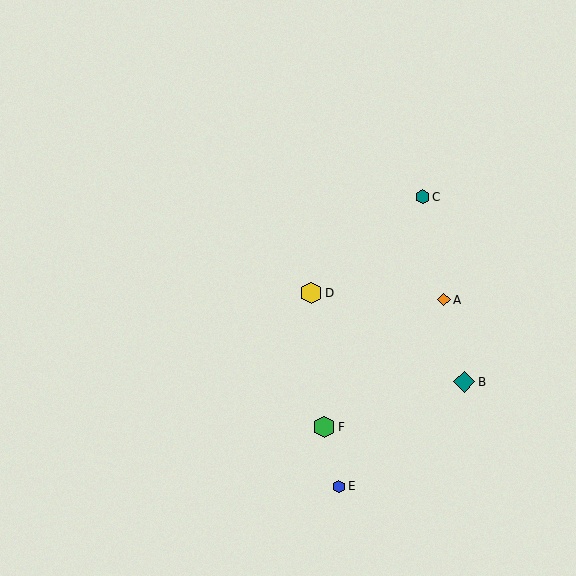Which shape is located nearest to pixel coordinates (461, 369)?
The teal diamond (labeled B) at (464, 382) is nearest to that location.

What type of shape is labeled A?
Shape A is an orange diamond.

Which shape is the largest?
The yellow hexagon (labeled D) is the largest.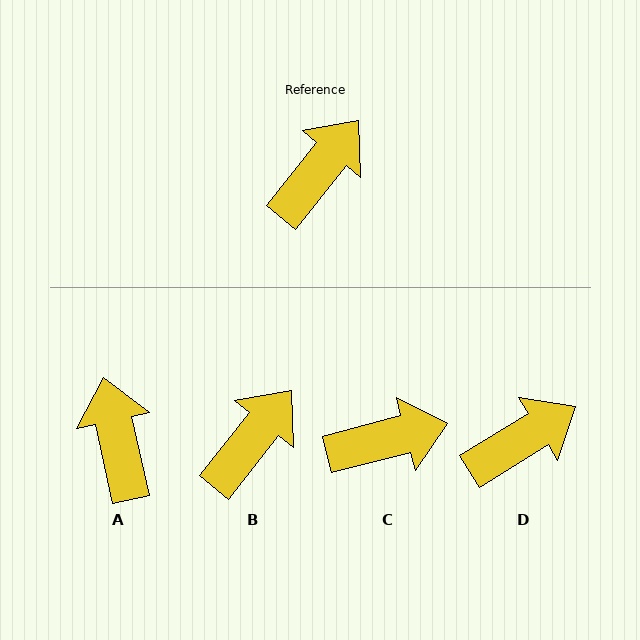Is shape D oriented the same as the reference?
No, it is off by about 20 degrees.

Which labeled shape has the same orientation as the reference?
B.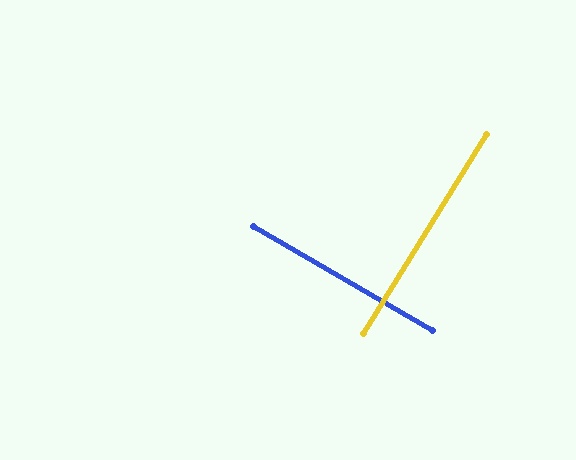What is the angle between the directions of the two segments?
Approximately 89 degrees.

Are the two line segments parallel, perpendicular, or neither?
Perpendicular — they meet at approximately 89°.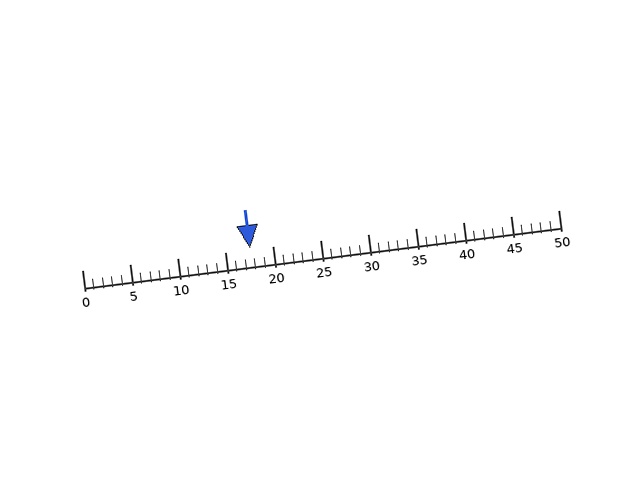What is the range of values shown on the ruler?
The ruler shows values from 0 to 50.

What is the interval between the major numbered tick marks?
The major tick marks are spaced 5 units apart.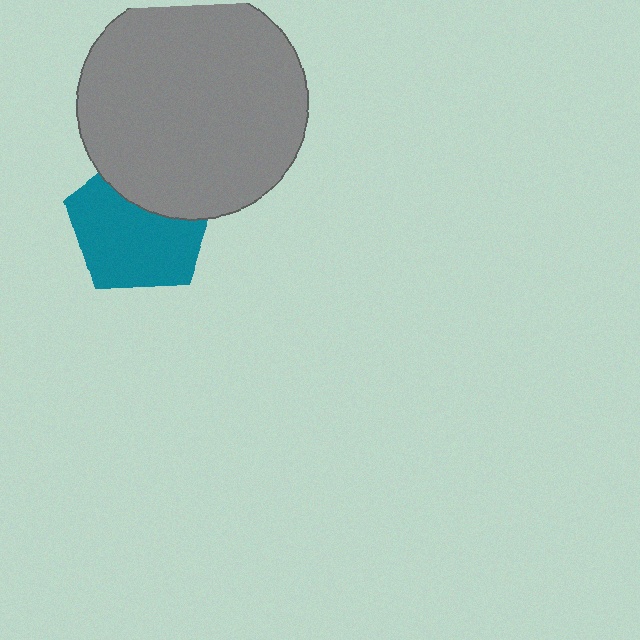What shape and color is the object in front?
The object in front is a gray circle.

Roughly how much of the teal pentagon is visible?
Most of it is visible (roughly 67%).